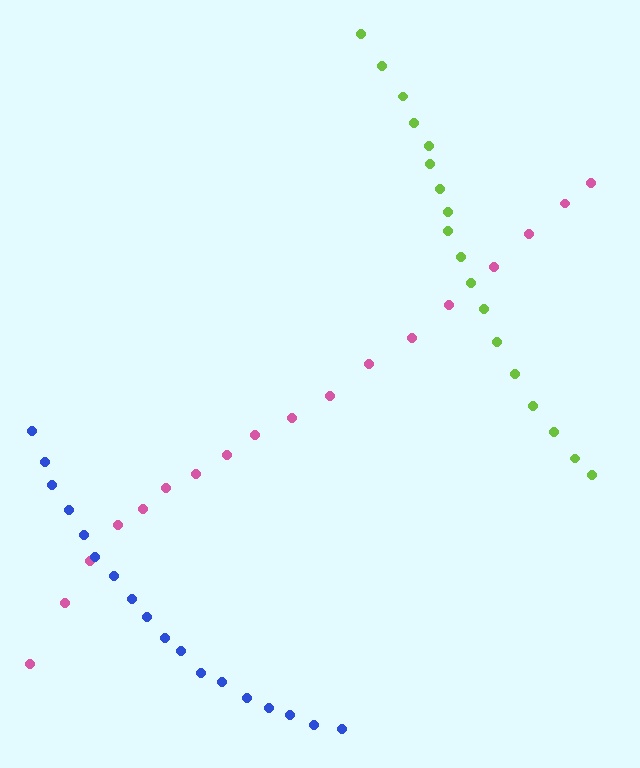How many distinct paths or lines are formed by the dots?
There are 3 distinct paths.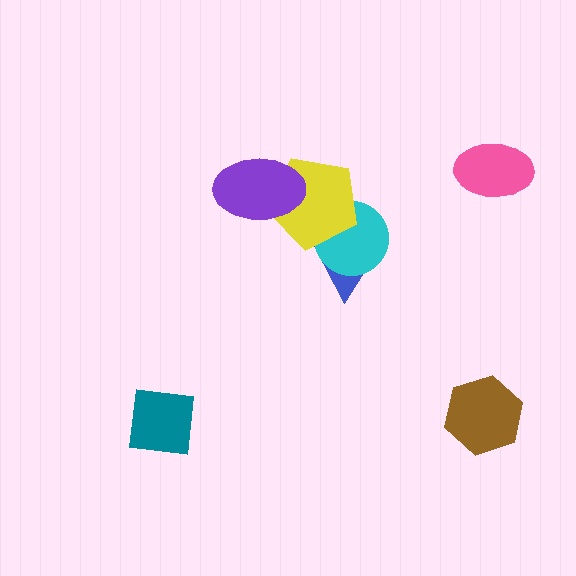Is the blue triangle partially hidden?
Yes, it is partially covered by another shape.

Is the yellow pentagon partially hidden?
Yes, it is partially covered by another shape.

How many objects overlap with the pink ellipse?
0 objects overlap with the pink ellipse.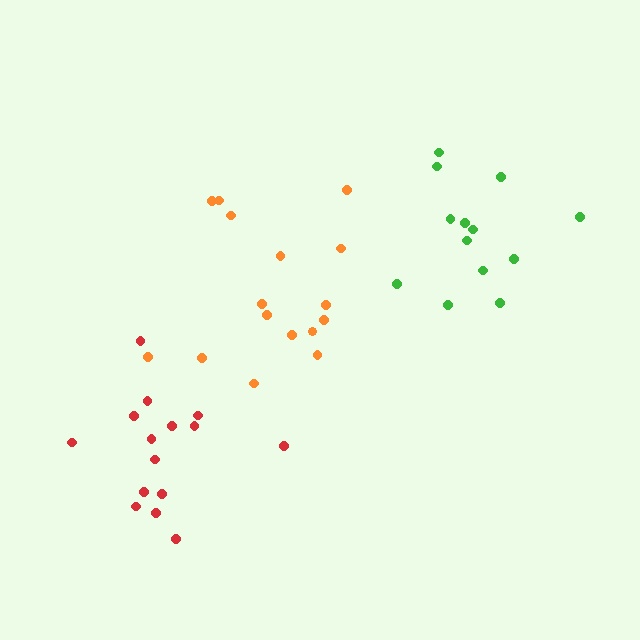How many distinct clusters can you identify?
There are 3 distinct clusters.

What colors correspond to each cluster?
The clusters are colored: orange, red, green.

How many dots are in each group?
Group 1: 16 dots, Group 2: 15 dots, Group 3: 13 dots (44 total).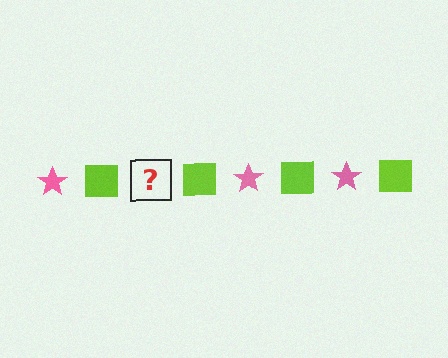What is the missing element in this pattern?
The missing element is a pink star.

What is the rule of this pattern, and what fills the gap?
The rule is that the pattern alternates between pink star and lime square. The gap should be filled with a pink star.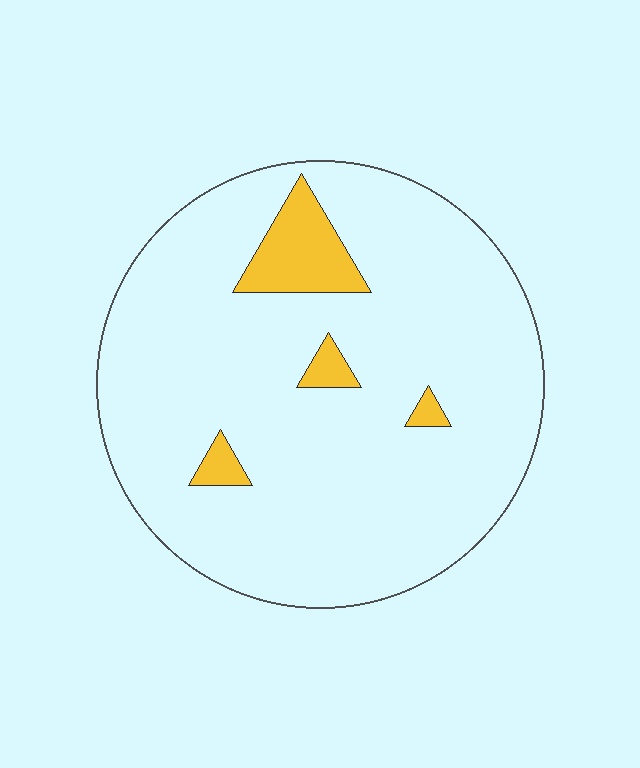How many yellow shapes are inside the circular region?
4.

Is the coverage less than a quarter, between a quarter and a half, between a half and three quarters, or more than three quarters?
Less than a quarter.